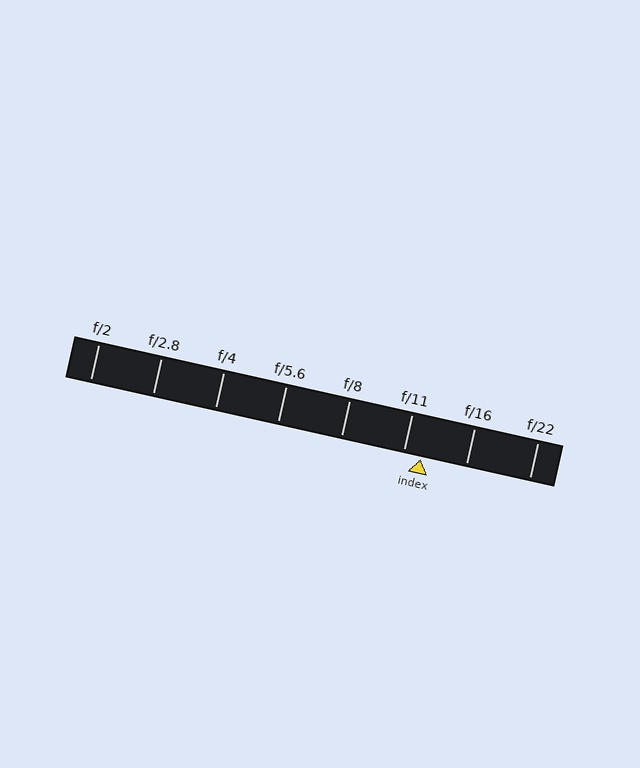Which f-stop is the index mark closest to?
The index mark is closest to f/11.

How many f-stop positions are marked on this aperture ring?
There are 8 f-stop positions marked.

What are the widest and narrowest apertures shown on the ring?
The widest aperture shown is f/2 and the narrowest is f/22.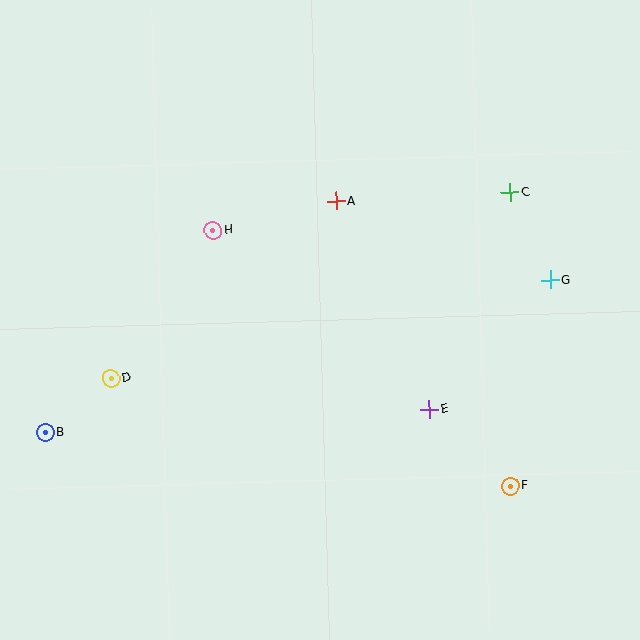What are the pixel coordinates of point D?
Point D is at (111, 378).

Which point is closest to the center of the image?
Point A at (336, 201) is closest to the center.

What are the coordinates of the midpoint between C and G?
The midpoint between C and G is at (530, 236).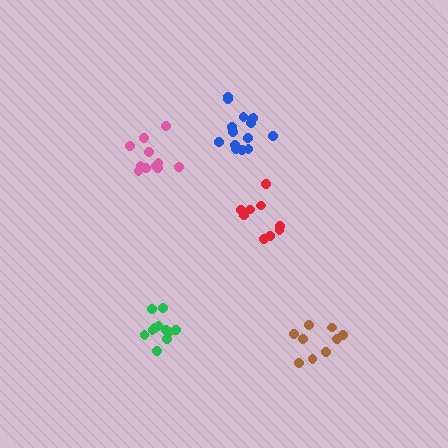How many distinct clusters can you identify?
There are 5 distinct clusters.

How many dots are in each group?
Group 1: 11 dots, Group 2: 9 dots, Group 3: 11 dots, Group 4: 9 dots, Group 5: 15 dots (55 total).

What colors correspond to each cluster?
The clusters are colored: pink, brown, green, red, blue.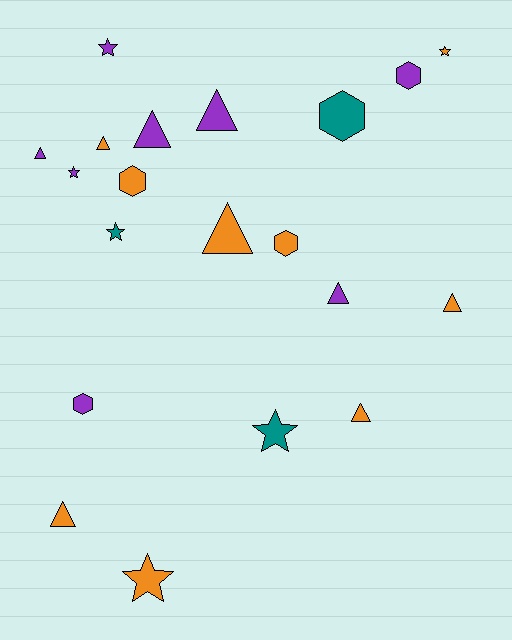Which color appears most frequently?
Orange, with 9 objects.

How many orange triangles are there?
There are 5 orange triangles.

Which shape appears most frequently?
Triangle, with 9 objects.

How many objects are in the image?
There are 20 objects.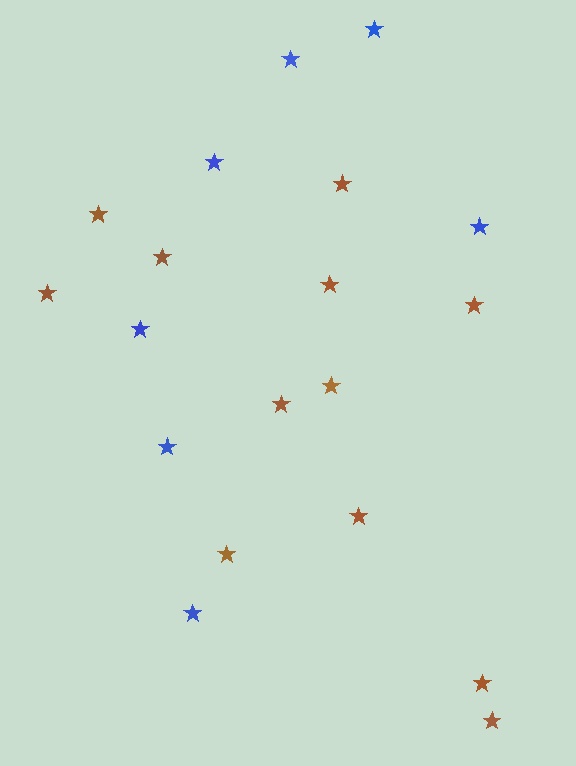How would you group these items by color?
There are 2 groups: one group of blue stars (7) and one group of brown stars (12).